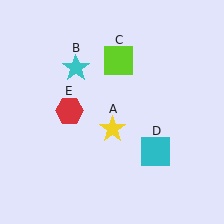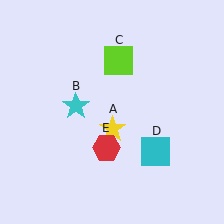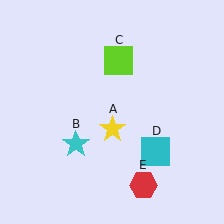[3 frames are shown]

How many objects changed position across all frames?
2 objects changed position: cyan star (object B), red hexagon (object E).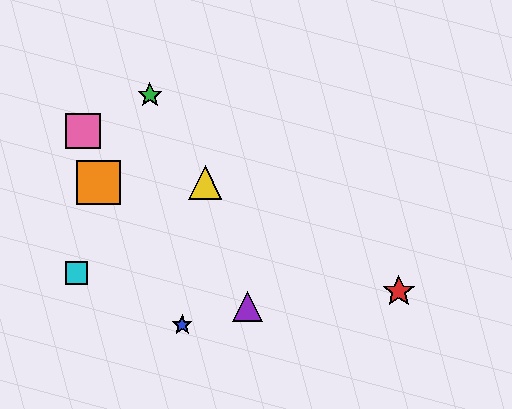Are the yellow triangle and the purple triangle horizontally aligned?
No, the yellow triangle is at y≈182 and the purple triangle is at y≈306.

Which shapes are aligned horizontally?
The yellow triangle, the orange square are aligned horizontally.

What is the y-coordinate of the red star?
The red star is at y≈291.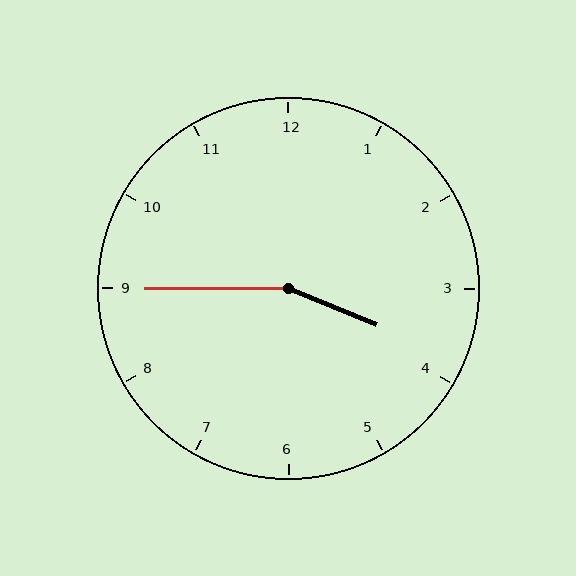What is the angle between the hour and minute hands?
Approximately 158 degrees.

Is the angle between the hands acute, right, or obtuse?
It is obtuse.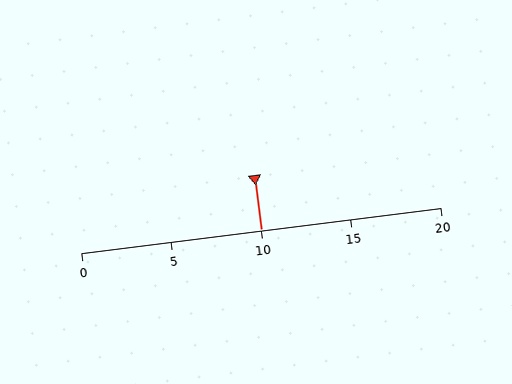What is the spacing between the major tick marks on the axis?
The major ticks are spaced 5 apart.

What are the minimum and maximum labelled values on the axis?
The axis runs from 0 to 20.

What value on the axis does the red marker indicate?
The marker indicates approximately 10.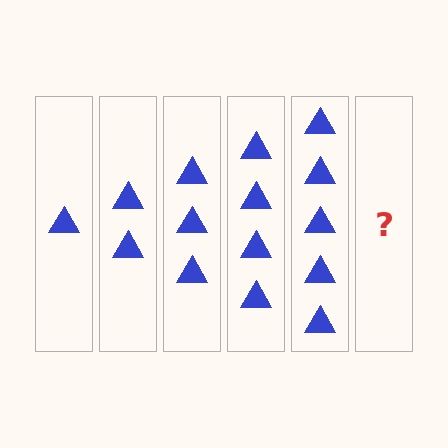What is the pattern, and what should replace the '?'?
The pattern is that each step adds one more triangle. The '?' should be 6 triangles.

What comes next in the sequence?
The next element should be 6 triangles.